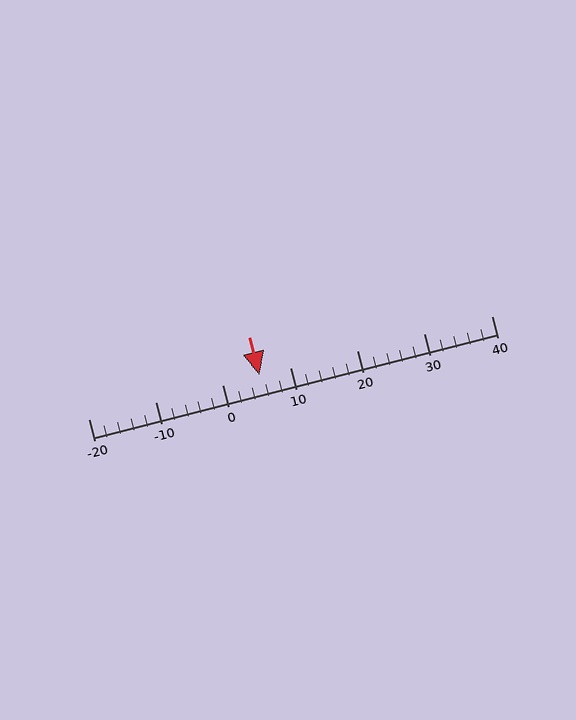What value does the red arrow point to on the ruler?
The red arrow points to approximately 5.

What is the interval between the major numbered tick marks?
The major tick marks are spaced 10 units apart.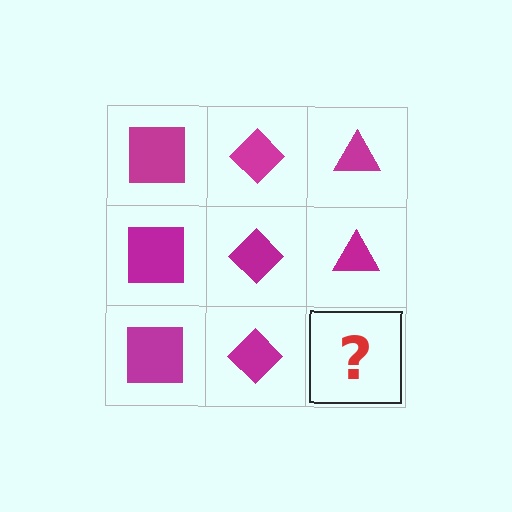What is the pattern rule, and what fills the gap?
The rule is that each column has a consistent shape. The gap should be filled with a magenta triangle.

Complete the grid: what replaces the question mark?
The question mark should be replaced with a magenta triangle.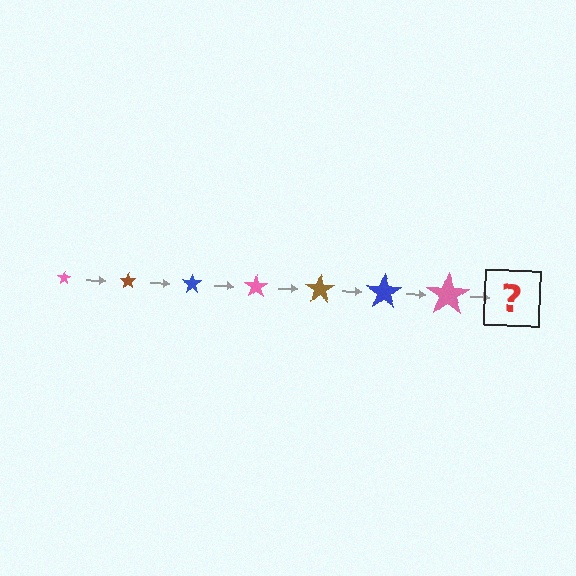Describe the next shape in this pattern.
It should be a brown star, larger than the previous one.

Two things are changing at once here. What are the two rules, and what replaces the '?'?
The two rules are that the star grows larger each step and the color cycles through pink, brown, and blue. The '?' should be a brown star, larger than the previous one.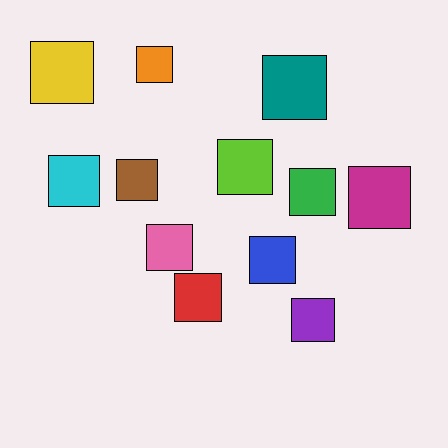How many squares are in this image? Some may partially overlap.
There are 12 squares.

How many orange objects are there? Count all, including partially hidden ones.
There is 1 orange object.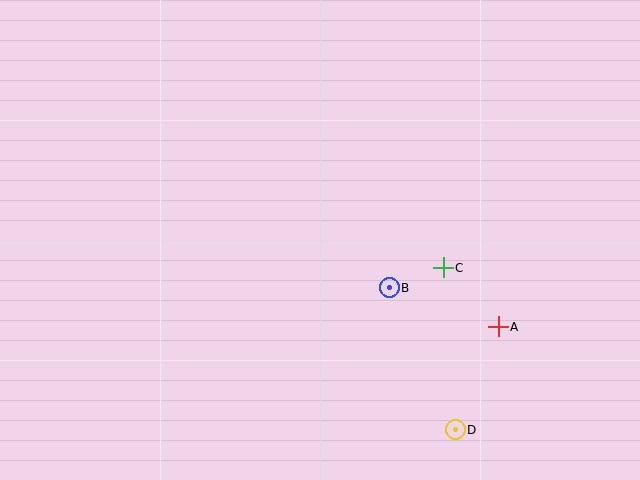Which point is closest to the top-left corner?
Point B is closest to the top-left corner.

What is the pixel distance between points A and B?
The distance between A and B is 116 pixels.